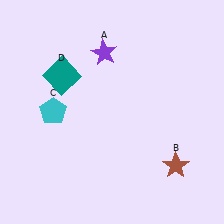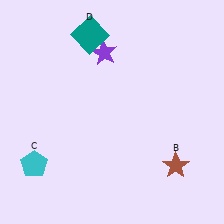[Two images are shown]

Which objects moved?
The objects that moved are: the cyan pentagon (C), the teal square (D).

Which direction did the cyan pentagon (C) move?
The cyan pentagon (C) moved down.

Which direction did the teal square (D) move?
The teal square (D) moved up.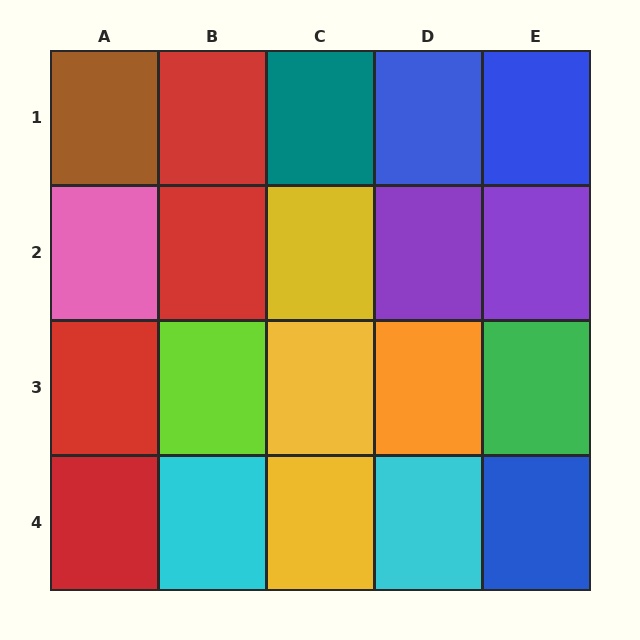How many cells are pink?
1 cell is pink.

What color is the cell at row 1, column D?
Blue.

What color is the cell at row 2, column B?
Red.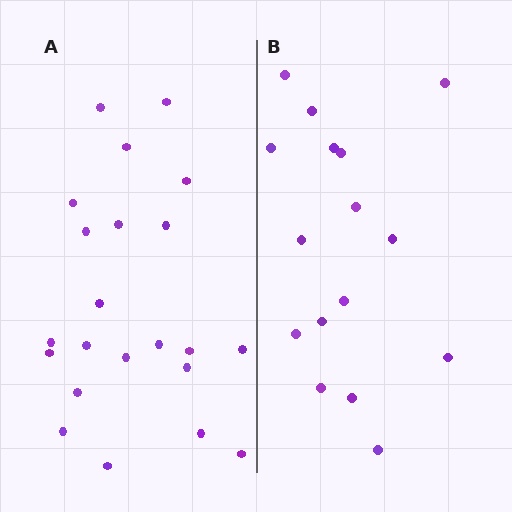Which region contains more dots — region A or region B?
Region A (the left region) has more dots.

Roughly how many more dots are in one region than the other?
Region A has about 6 more dots than region B.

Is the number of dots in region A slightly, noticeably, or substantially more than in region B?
Region A has noticeably more, but not dramatically so. The ratio is roughly 1.4 to 1.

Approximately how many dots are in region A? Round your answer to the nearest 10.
About 20 dots. (The exact count is 22, which rounds to 20.)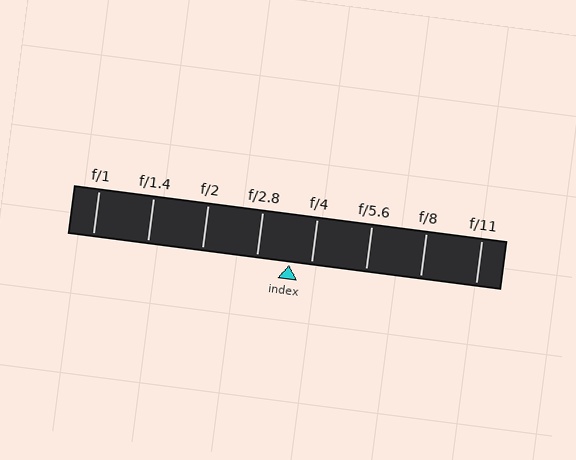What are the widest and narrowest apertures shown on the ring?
The widest aperture shown is f/1 and the narrowest is f/11.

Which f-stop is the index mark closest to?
The index mark is closest to f/4.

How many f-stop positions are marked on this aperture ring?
There are 8 f-stop positions marked.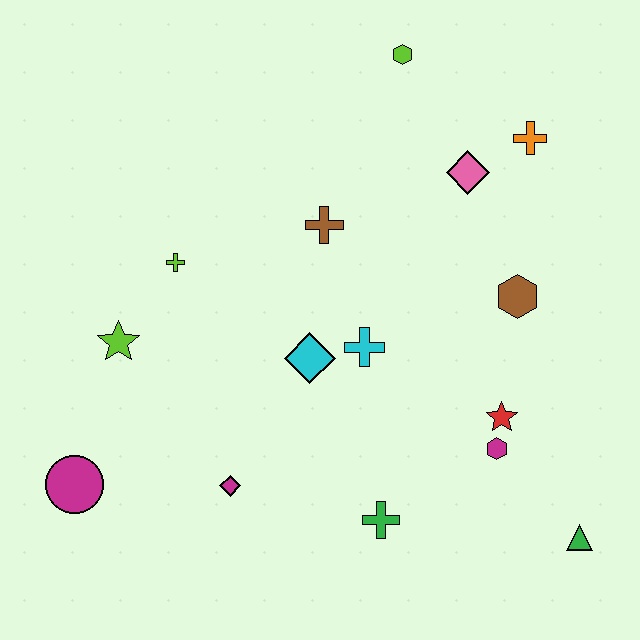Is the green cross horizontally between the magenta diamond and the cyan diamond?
No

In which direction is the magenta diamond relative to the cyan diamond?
The magenta diamond is below the cyan diamond.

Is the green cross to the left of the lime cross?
No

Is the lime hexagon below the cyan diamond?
No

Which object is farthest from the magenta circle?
The orange cross is farthest from the magenta circle.